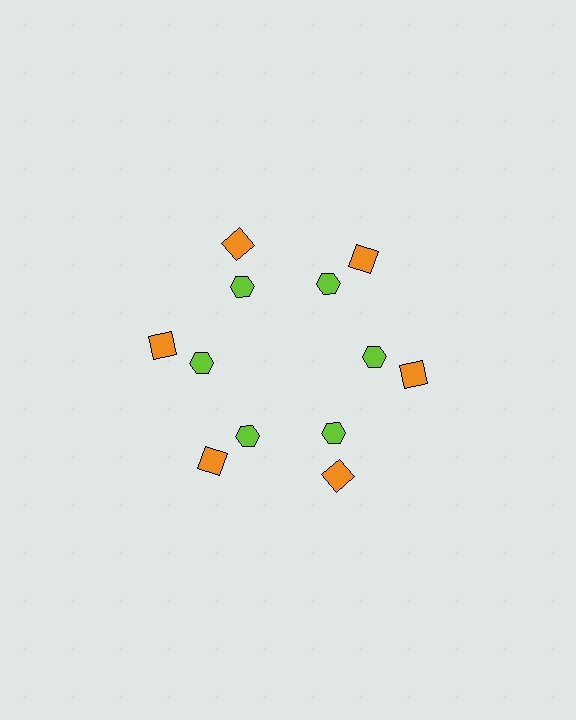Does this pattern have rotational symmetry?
Yes, this pattern has 6-fold rotational symmetry. It looks the same after rotating 60 degrees around the center.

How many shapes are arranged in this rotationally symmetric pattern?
There are 12 shapes, arranged in 6 groups of 2.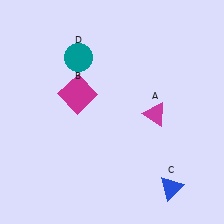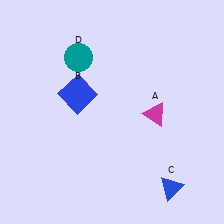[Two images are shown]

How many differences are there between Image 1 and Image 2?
There is 1 difference between the two images.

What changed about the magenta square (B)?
In Image 1, B is magenta. In Image 2, it changed to blue.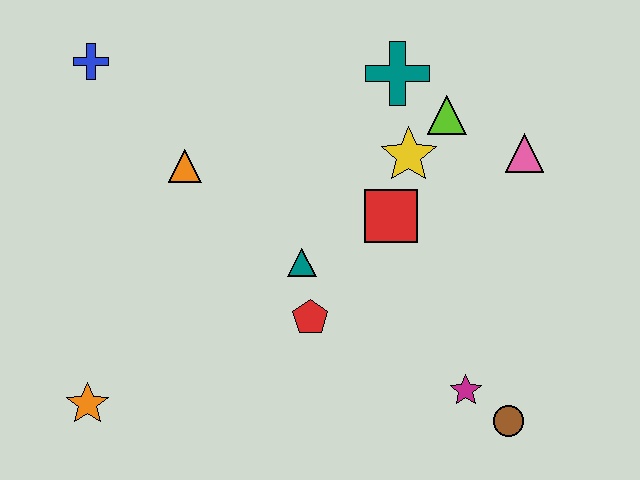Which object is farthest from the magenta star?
The blue cross is farthest from the magenta star.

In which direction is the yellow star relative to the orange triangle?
The yellow star is to the right of the orange triangle.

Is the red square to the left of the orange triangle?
No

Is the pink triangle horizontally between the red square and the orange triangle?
No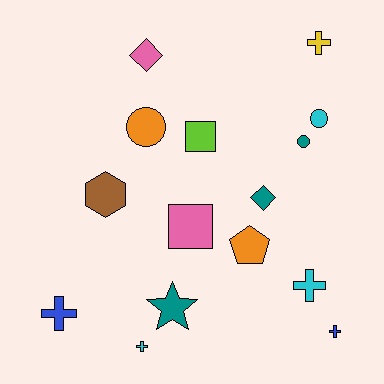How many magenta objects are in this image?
There are no magenta objects.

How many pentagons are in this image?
There is 1 pentagon.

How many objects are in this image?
There are 15 objects.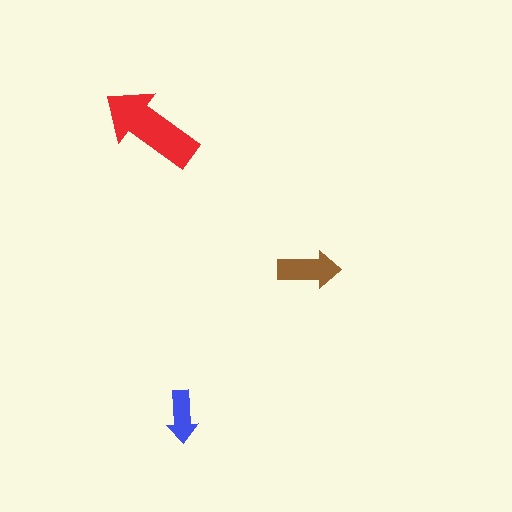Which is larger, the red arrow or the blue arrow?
The red one.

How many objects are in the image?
There are 3 objects in the image.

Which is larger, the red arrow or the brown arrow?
The red one.